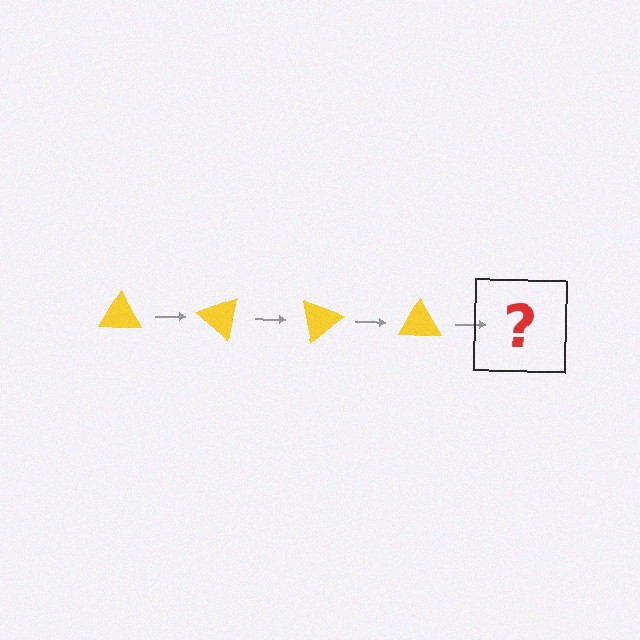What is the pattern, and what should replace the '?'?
The pattern is that the triangle rotates 40 degrees each step. The '?' should be a yellow triangle rotated 160 degrees.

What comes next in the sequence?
The next element should be a yellow triangle rotated 160 degrees.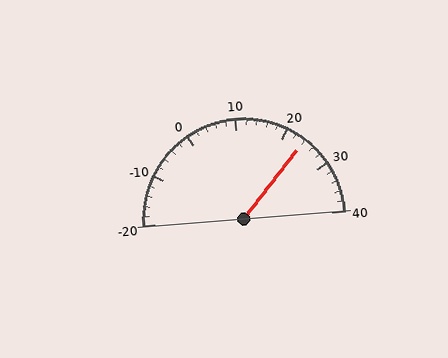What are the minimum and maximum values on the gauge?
The gauge ranges from -20 to 40.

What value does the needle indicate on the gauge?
The needle indicates approximately 24.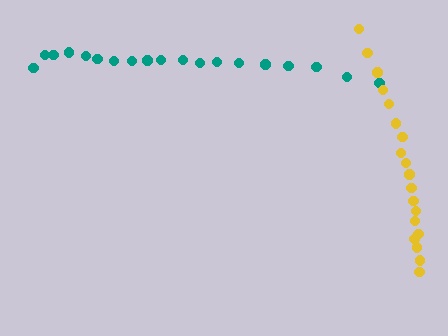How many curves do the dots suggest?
There are 2 distinct paths.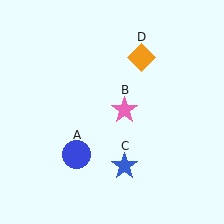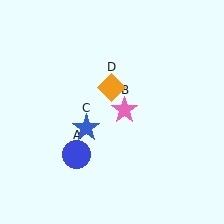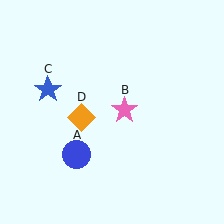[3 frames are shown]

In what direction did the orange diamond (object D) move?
The orange diamond (object D) moved down and to the left.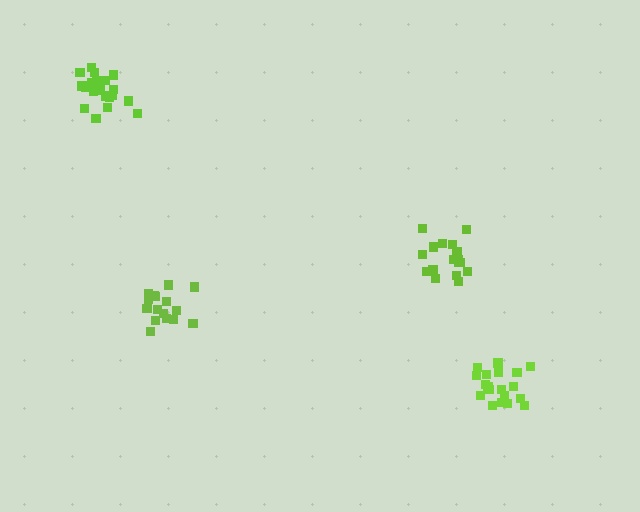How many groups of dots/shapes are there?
There are 4 groups.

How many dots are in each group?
Group 1: 19 dots, Group 2: 16 dots, Group 3: 21 dots, Group 4: 17 dots (73 total).